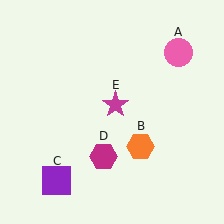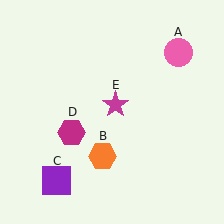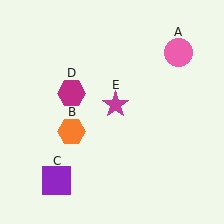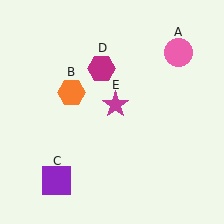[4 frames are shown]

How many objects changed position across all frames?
2 objects changed position: orange hexagon (object B), magenta hexagon (object D).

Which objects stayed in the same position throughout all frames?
Pink circle (object A) and purple square (object C) and magenta star (object E) remained stationary.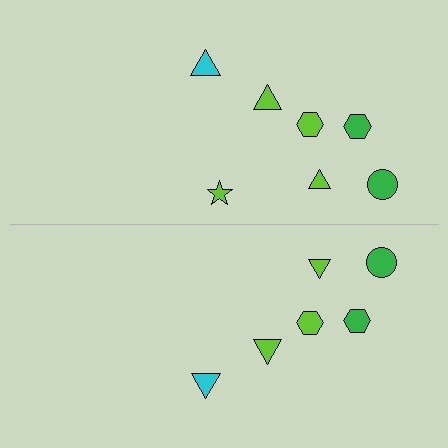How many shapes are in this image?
There are 13 shapes in this image.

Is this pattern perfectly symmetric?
No, the pattern is not perfectly symmetric. A lime star is missing from the bottom side.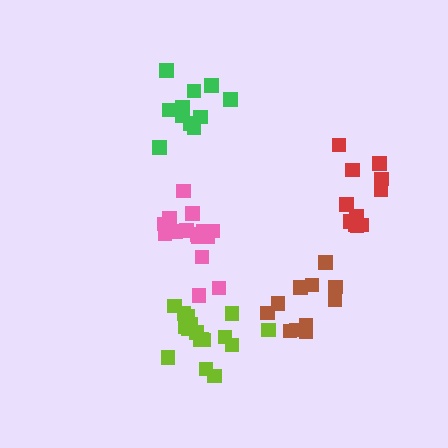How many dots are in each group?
Group 1: 12 dots, Group 2: 17 dots, Group 3: 12 dots, Group 4: 11 dots, Group 5: 15 dots (67 total).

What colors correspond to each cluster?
The clusters are colored: green, lime, red, brown, pink.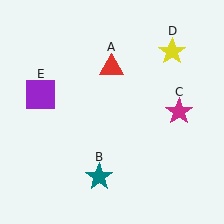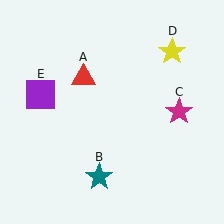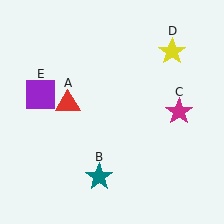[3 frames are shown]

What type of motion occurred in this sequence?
The red triangle (object A) rotated counterclockwise around the center of the scene.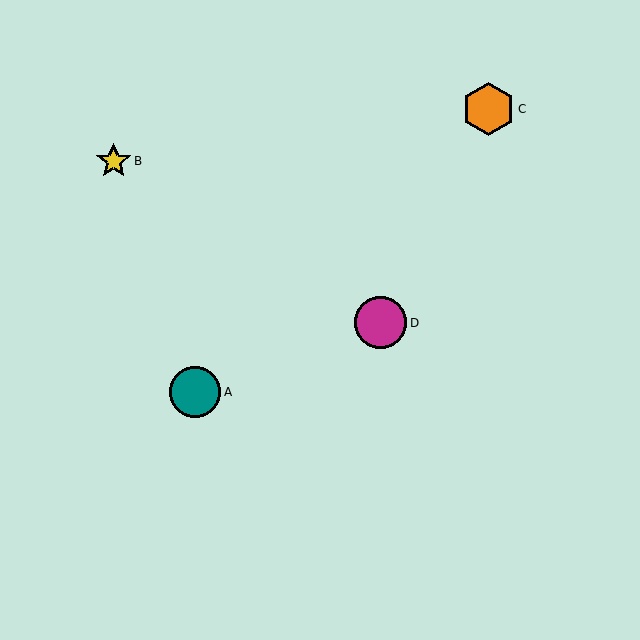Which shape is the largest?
The orange hexagon (labeled C) is the largest.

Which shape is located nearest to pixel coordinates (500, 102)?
The orange hexagon (labeled C) at (489, 109) is nearest to that location.